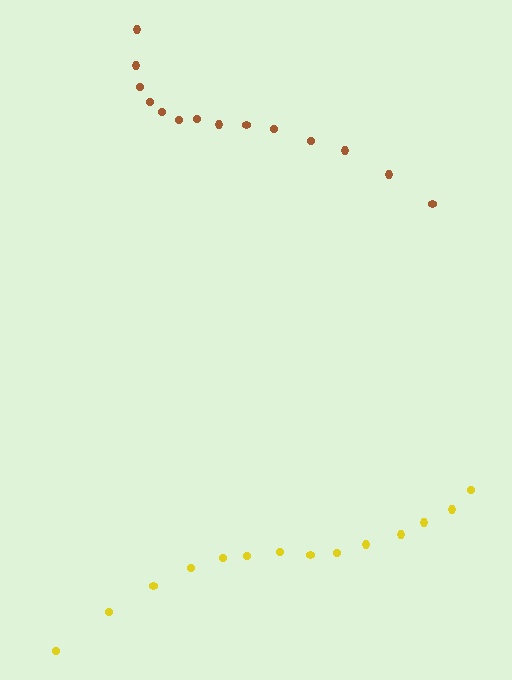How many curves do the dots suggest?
There are 2 distinct paths.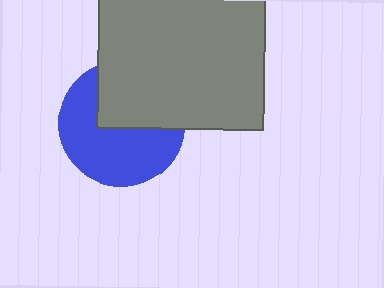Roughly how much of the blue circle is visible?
About half of it is visible (roughly 59%).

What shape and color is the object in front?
The object in front is a gray square.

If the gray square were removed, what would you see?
You would see the complete blue circle.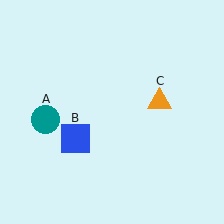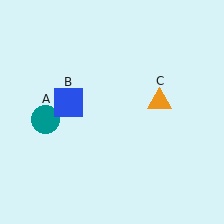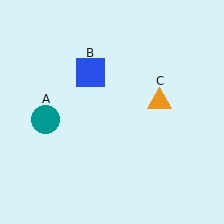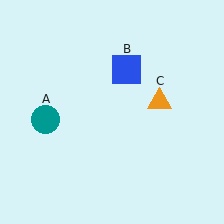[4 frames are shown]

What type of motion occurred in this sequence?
The blue square (object B) rotated clockwise around the center of the scene.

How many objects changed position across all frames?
1 object changed position: blue square (object B).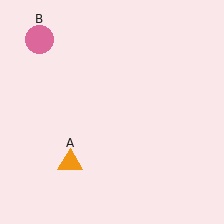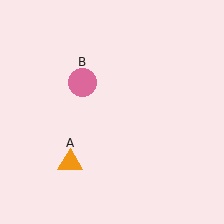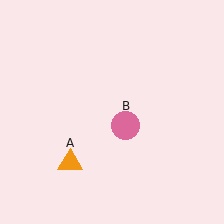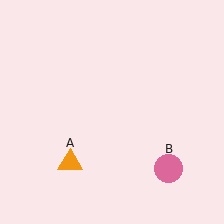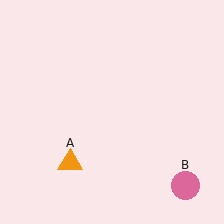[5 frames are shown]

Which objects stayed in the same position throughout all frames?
Orange triangle (object A) remained stationary.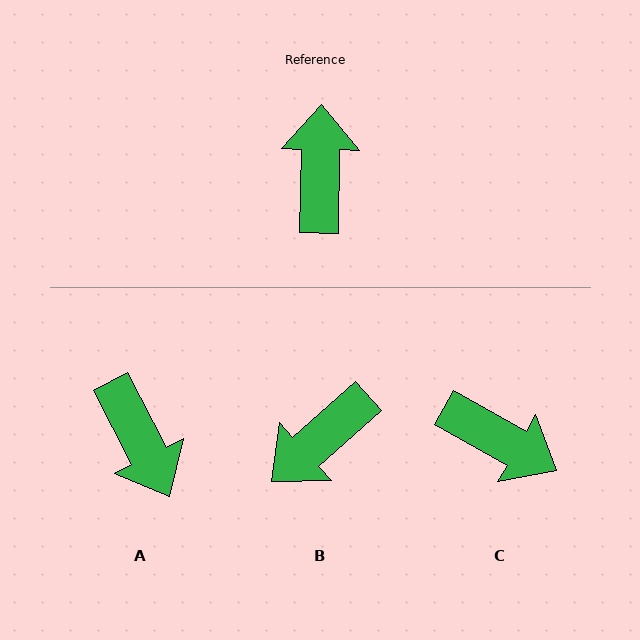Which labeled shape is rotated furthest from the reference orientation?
A, about 152 degrees away.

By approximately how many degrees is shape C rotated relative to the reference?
Approximately 118 degrees clockwise.